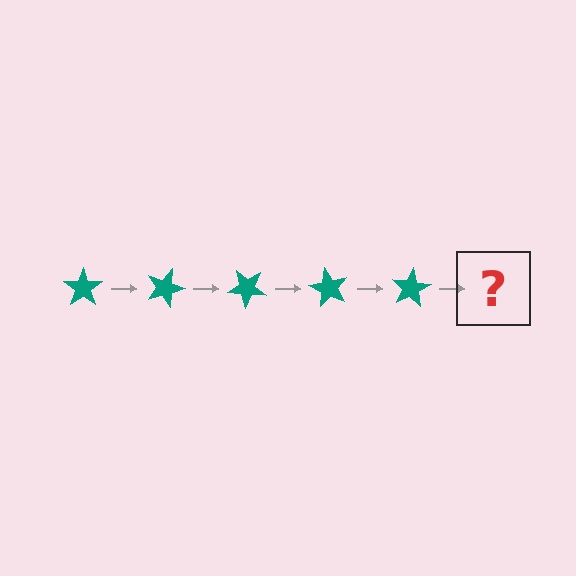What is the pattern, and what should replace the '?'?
The pattern is that the star rotates 20 degrees each step. The '?' should be a teal star rotated 100 degrees.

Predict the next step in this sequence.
The next step is a teal star rotated 100 degrees.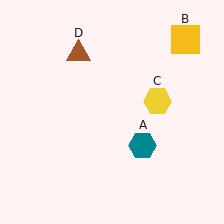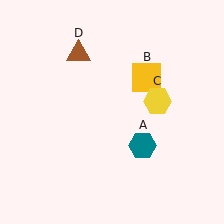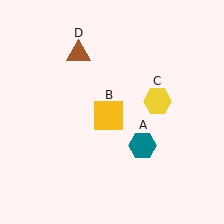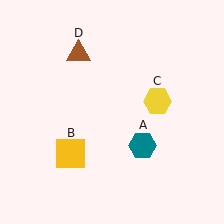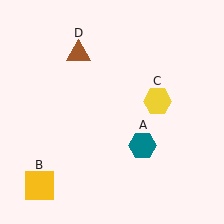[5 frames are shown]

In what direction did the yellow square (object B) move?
The yellow square (object B) moved down and to the left.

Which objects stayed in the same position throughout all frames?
Teal hexagon (object A) and yellow hexagon (object C) and brown triangle (object D) remained stationary.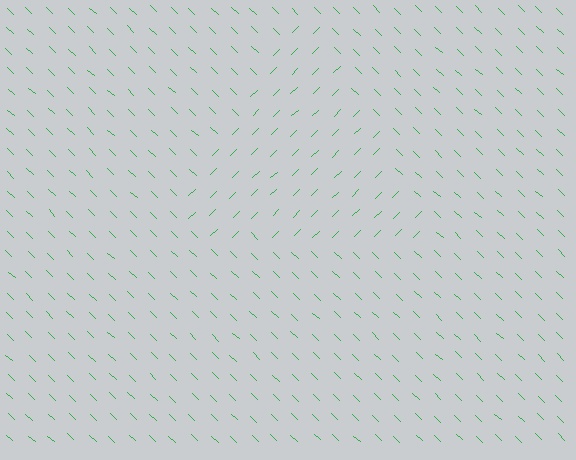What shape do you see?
I see a triangle.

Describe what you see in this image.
The image is filled with small green line segments. A triangle region in the image has lines oriented differently from the surrounding lines, creating a visible texture boundary.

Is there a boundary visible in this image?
Yes, there is a texture boundary formed by a change in line orientation.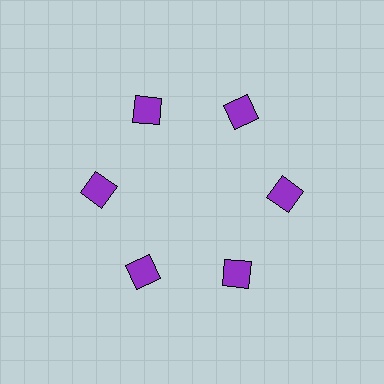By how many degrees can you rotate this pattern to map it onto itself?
The pattern maps onto itself every 60 degrees of rotation.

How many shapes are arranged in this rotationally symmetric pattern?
There are 6 shapes, arranged in 6 groups of 1.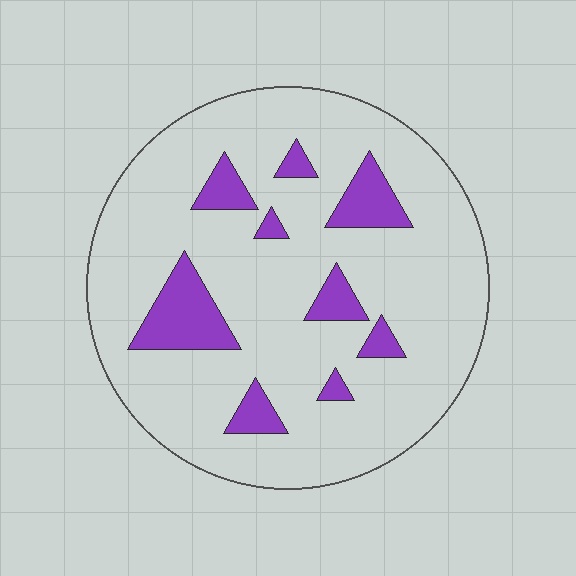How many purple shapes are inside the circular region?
9.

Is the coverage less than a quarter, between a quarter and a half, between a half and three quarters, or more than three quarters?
Less than a quarter.